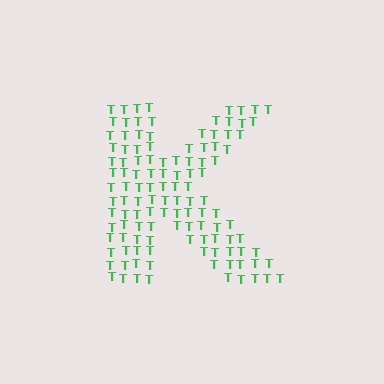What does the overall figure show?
The overall figure shows the letter K.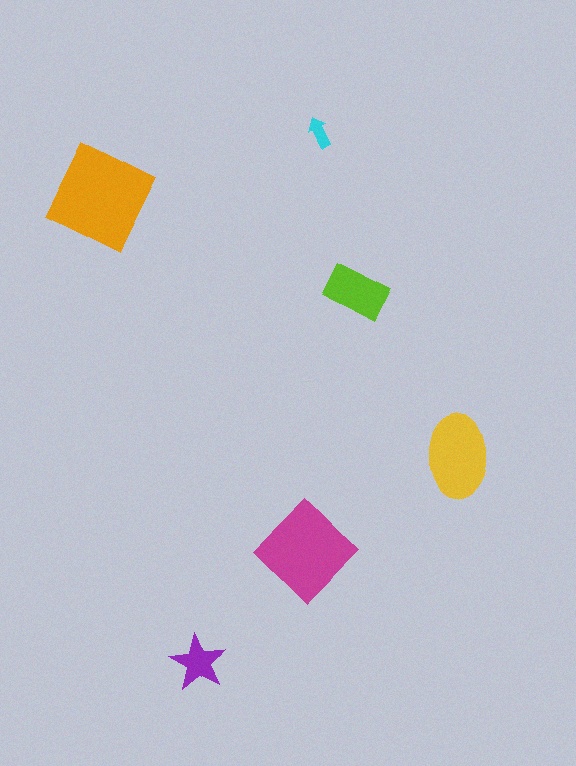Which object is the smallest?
The cyan arrow.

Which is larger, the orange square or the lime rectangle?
The orange square.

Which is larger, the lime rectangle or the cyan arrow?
The lime rectangle.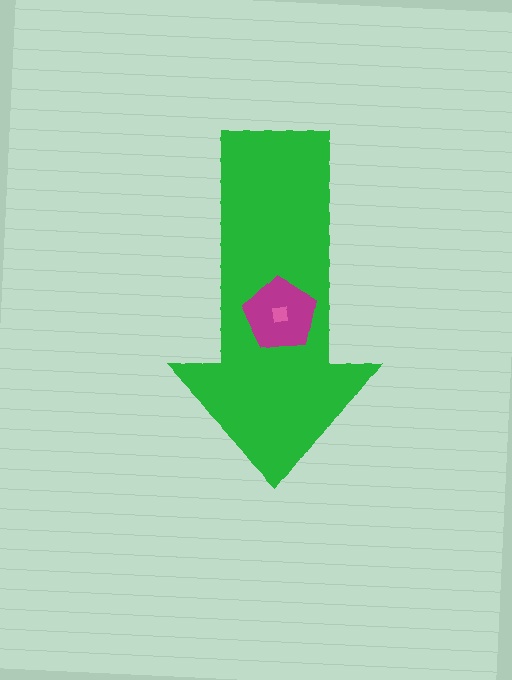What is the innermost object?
The pink square.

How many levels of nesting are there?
3.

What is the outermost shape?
The green arrow.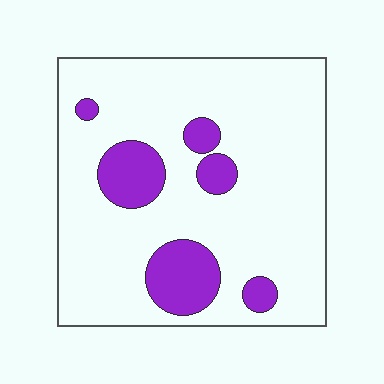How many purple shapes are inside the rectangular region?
6.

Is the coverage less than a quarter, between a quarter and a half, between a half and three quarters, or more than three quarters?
Less than a quarter.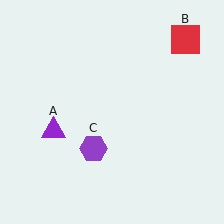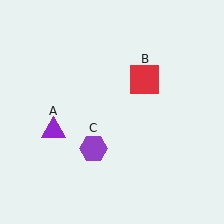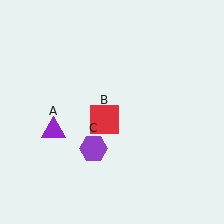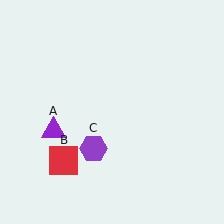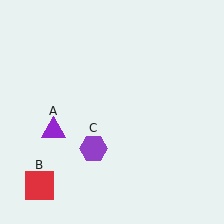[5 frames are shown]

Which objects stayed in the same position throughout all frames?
Purple triangle (object A) and purple hexagon (object C) remained stationary.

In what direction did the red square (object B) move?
The red square (object B) moved down and to the left.